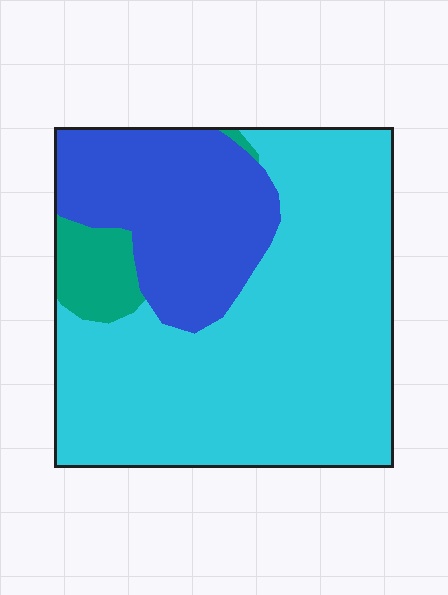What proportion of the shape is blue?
Blue takes up between a quarter and a half of the shape.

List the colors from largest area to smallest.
From largest to smallest: cyan, blue, teal.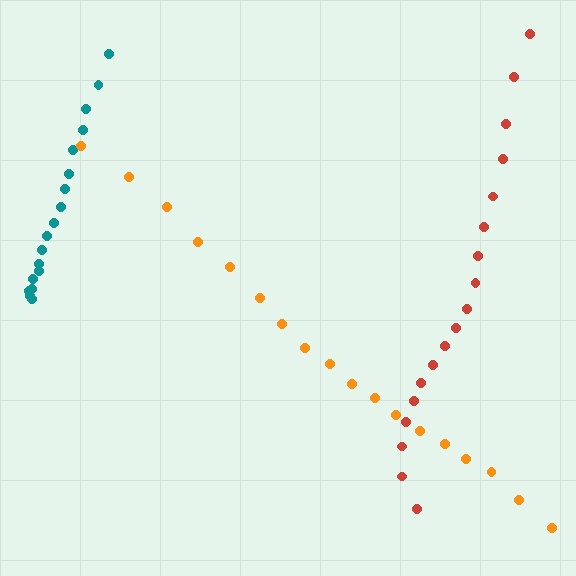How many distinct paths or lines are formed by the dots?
There are 3 distinct paths.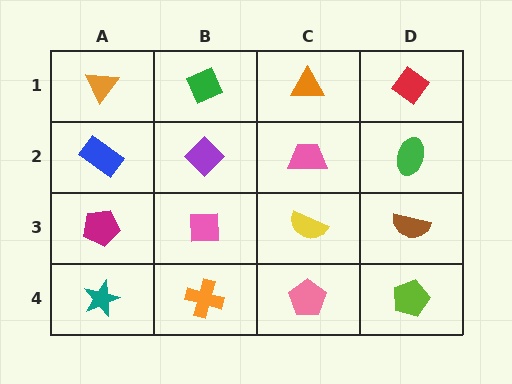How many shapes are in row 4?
4 shapes.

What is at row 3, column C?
A yellow semicircle.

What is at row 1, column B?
A green diamond.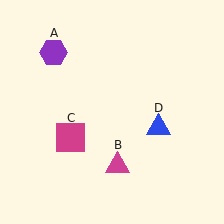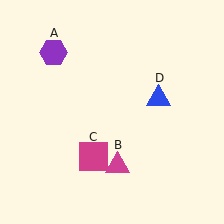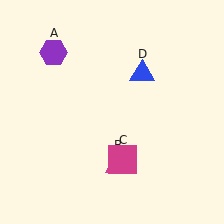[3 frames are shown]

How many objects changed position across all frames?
2 objects changed position: magenta square (object C), blue triangle (object D).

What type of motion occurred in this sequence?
The magenta square (object C), blue triangle (object D) rotated counterclockwise around the center of the scene.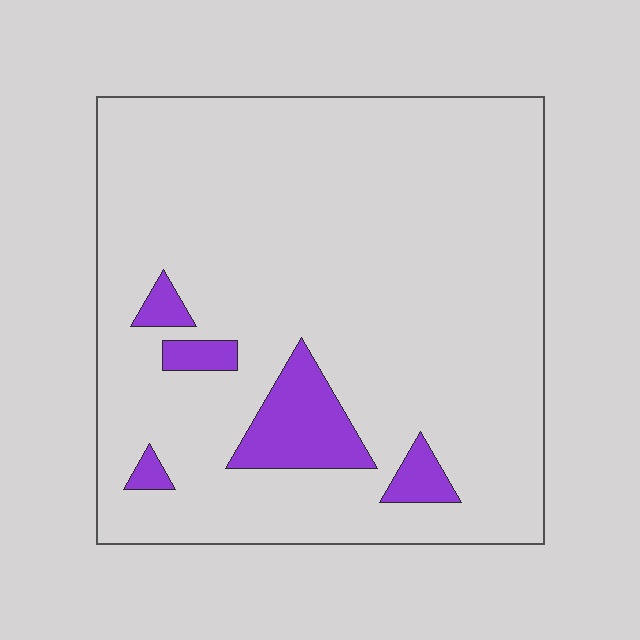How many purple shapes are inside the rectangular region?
5.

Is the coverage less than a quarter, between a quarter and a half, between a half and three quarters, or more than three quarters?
Less than a quarter.